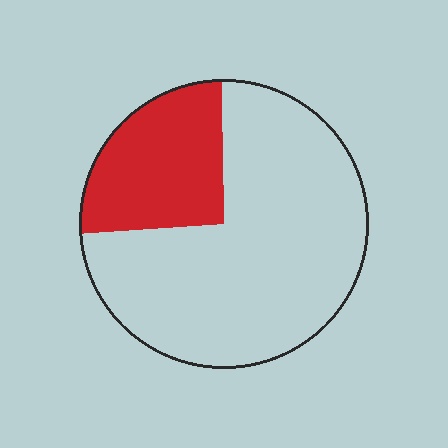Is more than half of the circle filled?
No.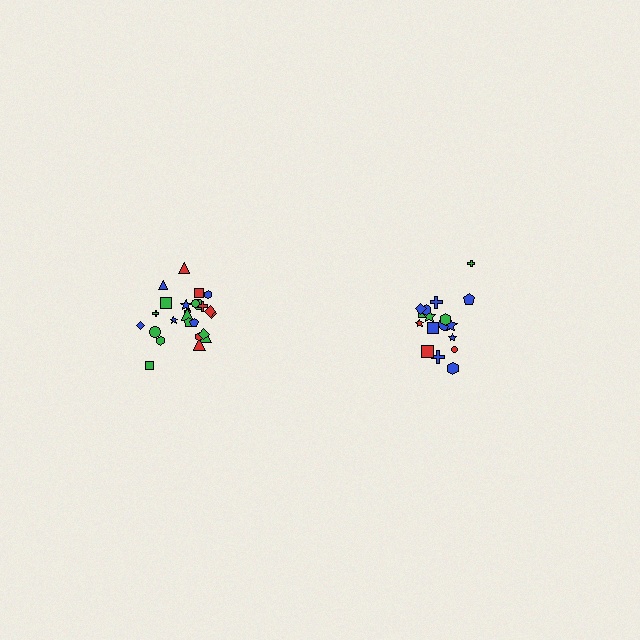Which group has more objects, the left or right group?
The left group.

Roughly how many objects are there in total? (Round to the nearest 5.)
Roughly 45 objects in total.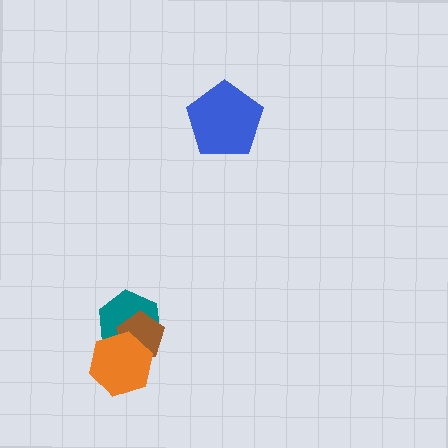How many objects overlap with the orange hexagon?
2 objects overlap with the orange hexagon.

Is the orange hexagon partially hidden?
No, no other shape covers it.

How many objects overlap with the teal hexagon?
2 objects overlap with the teal hexagon.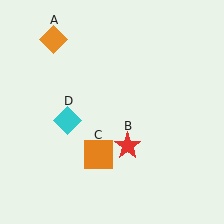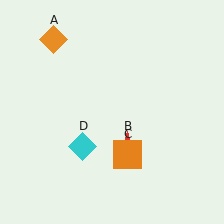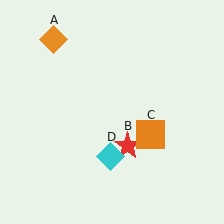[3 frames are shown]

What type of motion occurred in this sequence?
The orange square (object C), cyan diamond (object D) rotated counterclockwise around the center of the scene.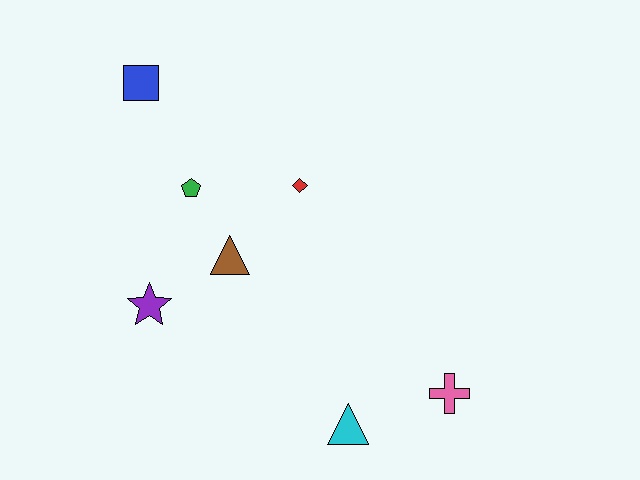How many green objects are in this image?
There is 1 green object.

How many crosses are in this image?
There is 1 cross.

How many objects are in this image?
There are 7 objects.